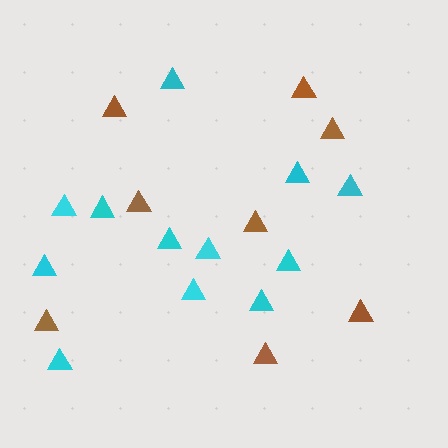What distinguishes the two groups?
There are 2 groups: one group of cyan triangles (12) and one group of brown triangles (8).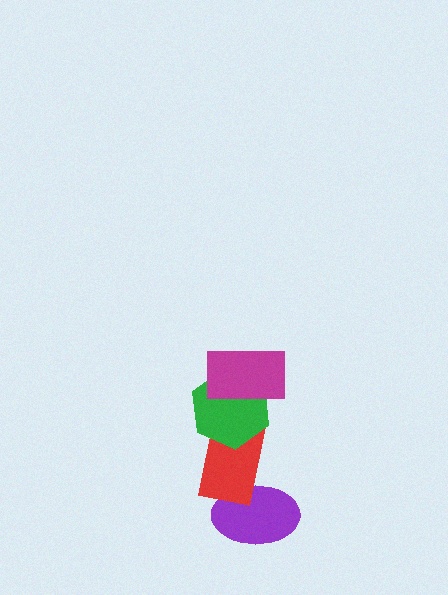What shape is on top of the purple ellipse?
The red rectangle is on top of the purple ellipse.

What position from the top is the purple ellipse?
The purple ellipse is 4th from the top.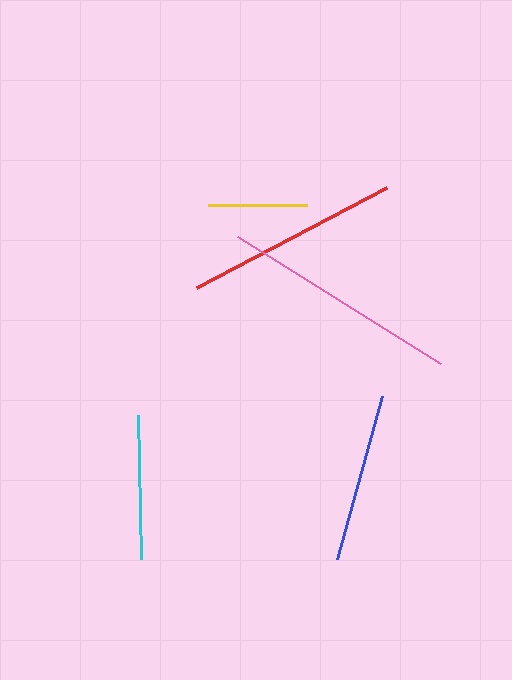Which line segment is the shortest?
The yellow line is the shortest at approximately 99 pixels.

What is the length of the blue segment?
The blue segment is approximately 169 pixels long.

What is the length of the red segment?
The red segment is approximately 215 pixels long.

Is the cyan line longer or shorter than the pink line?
The pink line is longer than the cyan line.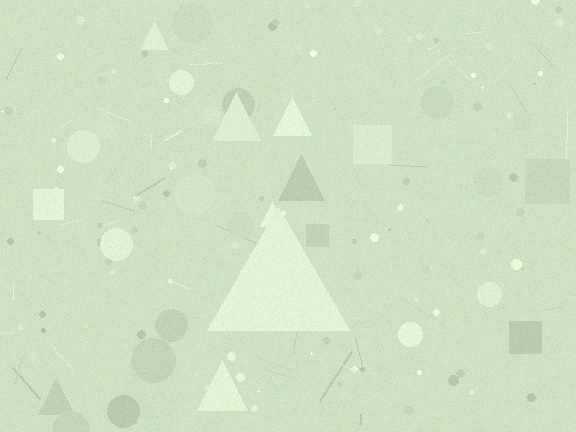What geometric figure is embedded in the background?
A triangle is embedded in the background.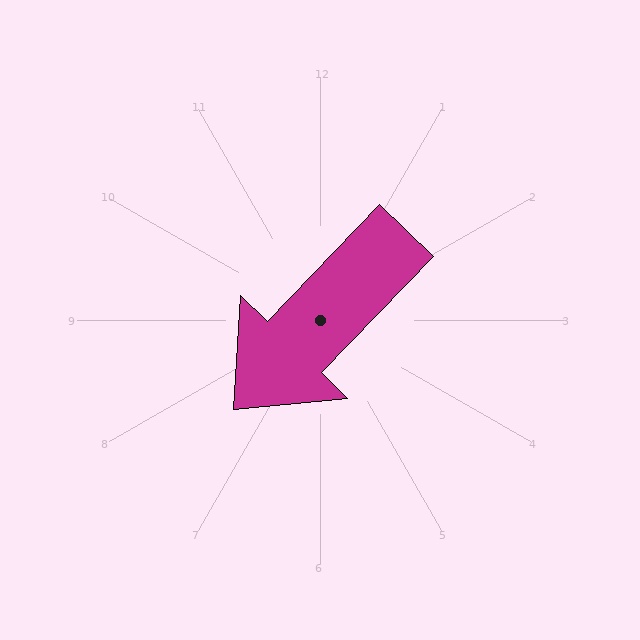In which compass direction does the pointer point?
Southwest.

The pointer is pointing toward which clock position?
Roughly 7 o'clock.